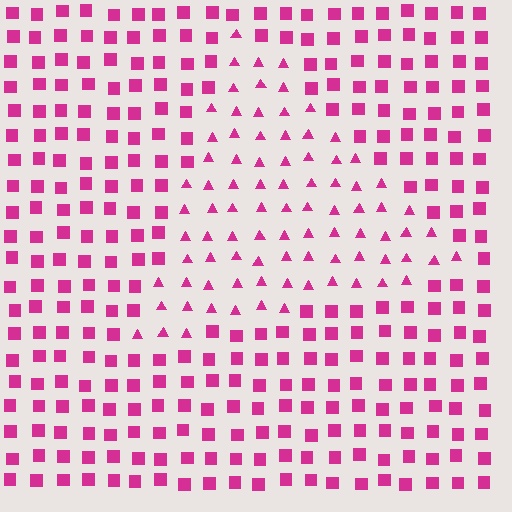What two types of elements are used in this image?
The image uses triangles inside the triangle region and squares outside it.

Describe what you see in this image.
The image is filled with small magenta elements arranged in a uniform grid. A triangle-shaped region contains triangles, while the surrounding area contains squares. The boundary is defined purely by the change in element shape.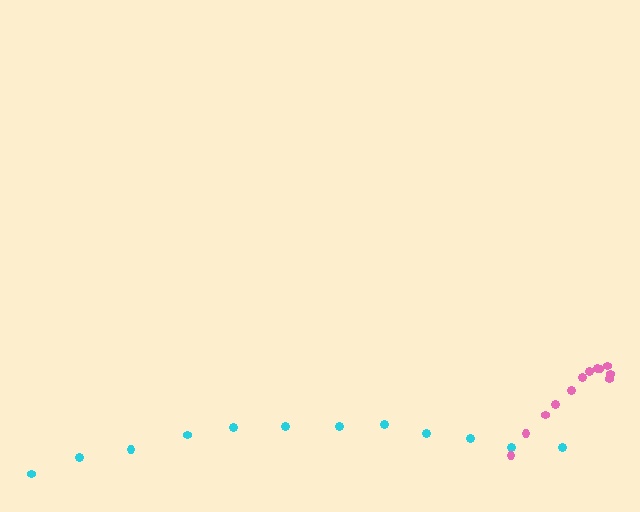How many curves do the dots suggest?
There are 2 distinct paths.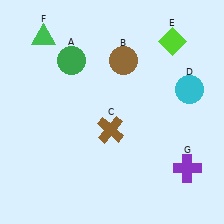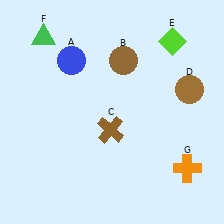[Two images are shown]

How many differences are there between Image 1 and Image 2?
There are 3 differences between the two images.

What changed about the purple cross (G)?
In Image 1, G is purple. In Image 2, it changed to orange.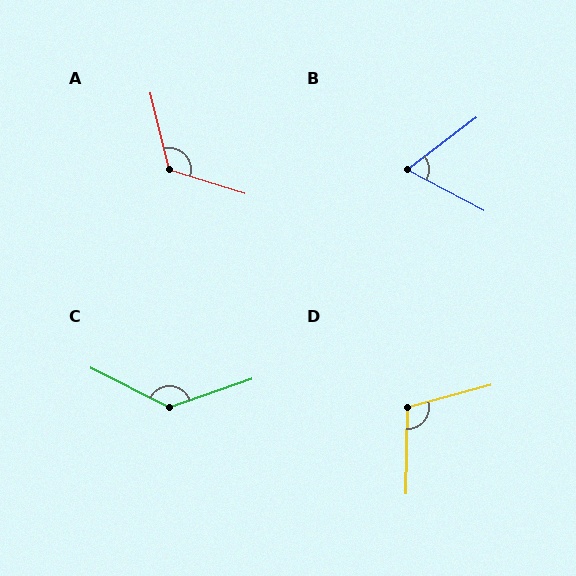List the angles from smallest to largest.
B (65°), D (106°), A (121°), C (134°).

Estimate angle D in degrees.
Approximately 106 degrees.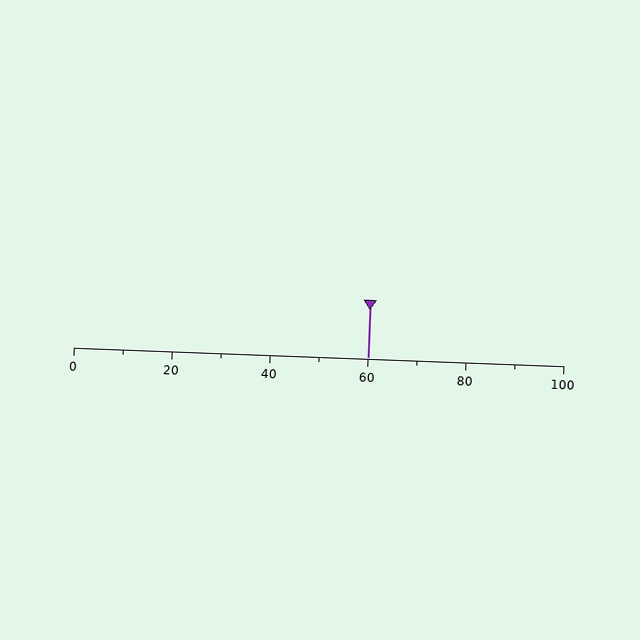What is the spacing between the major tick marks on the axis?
The major ticks are spaced 20 apart.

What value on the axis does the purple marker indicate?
The marker indicates approximately 60.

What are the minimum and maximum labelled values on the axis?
The axis runs from 0 to 100.